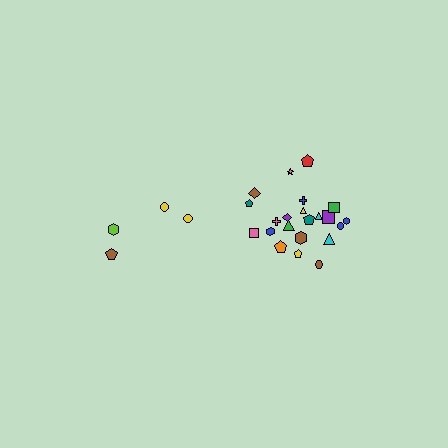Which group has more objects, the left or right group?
The right group.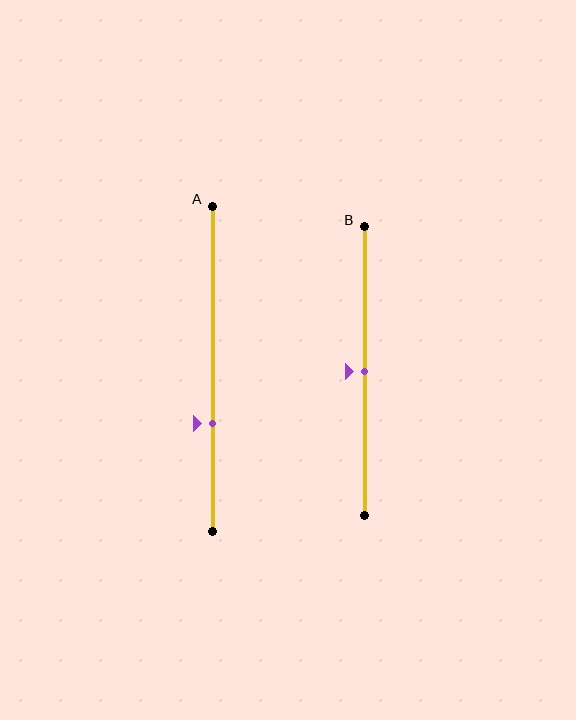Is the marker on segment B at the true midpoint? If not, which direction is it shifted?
Yes, the marker on segment B is at the true midpoint.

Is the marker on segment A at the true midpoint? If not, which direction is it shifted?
No, the marker on segment A is shifted downward by about 17% of the segment length.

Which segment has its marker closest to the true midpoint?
Segment B has its marker closest to the true midpoint.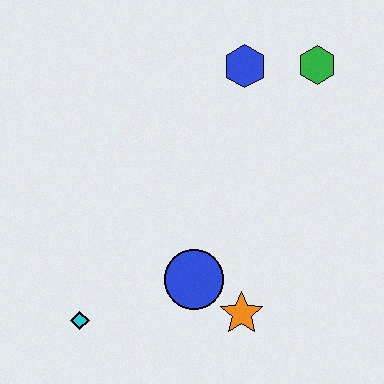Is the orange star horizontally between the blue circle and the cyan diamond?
No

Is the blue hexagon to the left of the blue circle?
No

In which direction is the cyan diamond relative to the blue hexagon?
The cyan diamond is below the blue hexagon.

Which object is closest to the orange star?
The blue circle is closest to the orange star.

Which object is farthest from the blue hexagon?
The cyan diamond is farthest from the blue hexagon.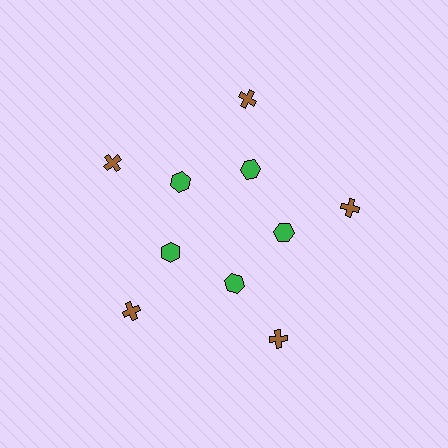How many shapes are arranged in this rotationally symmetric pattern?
There are 10 shapes, arranged in 5 groups of 2.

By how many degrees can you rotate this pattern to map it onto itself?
The pattern maps onto itself every 72 degrees of rotation.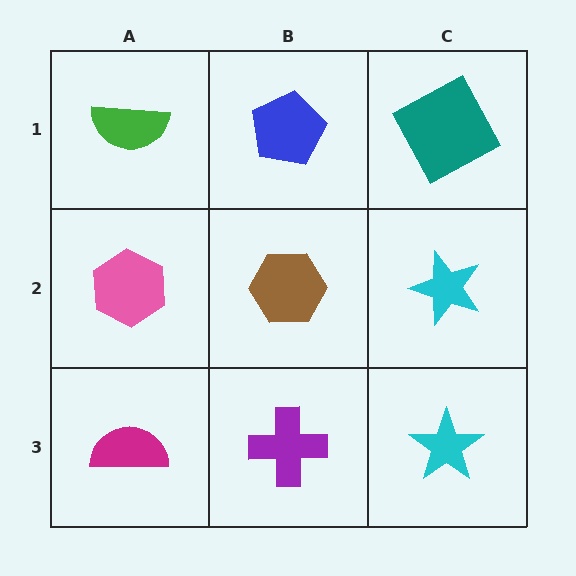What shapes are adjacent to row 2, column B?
A blue pentagon (row 1, column B), a purple cross (row 3, column B), a pink hexagon (row 2, column A), a cyan star (row 2, column C).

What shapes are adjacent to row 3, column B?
A brown hexagon (row 2, column B), a magenta semicircle (row 3, column A), a cyan star (row 3, column C).